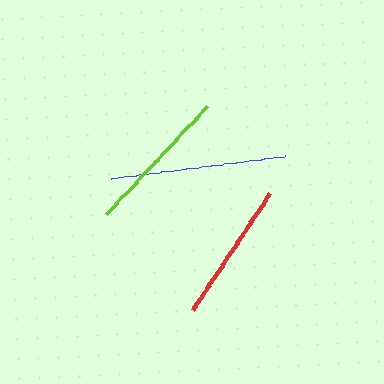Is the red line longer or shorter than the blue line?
The blue line is longer than the red line.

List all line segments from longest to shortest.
From longest to shortest: blue, lime, red.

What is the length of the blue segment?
The blue segment is approximately 176 pixels long.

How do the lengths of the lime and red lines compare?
The lime and red lines are approximately the same length.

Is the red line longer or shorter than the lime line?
The lime line is longer than the red line.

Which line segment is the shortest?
The red line is the shortest at approximately 139 pixels.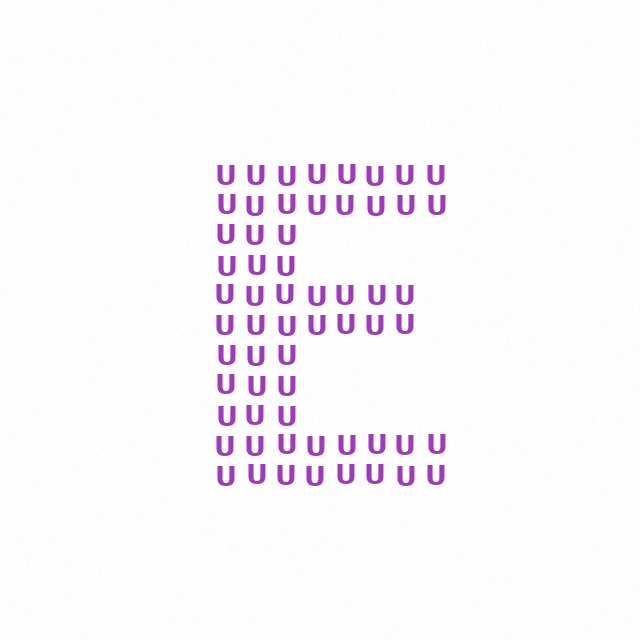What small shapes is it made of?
It is made of small letter U's.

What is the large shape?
The large shape is the letter E.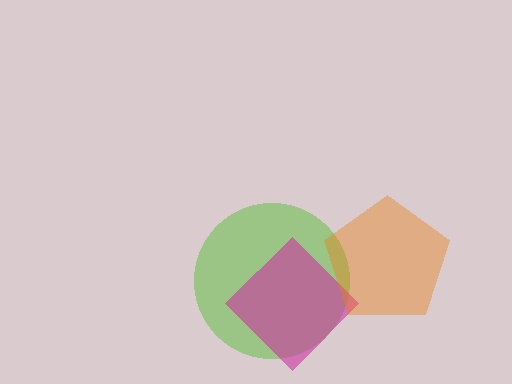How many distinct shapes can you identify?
There are 3 distinct shapes: a lime circle, a magenta diamond, an orange pentagon.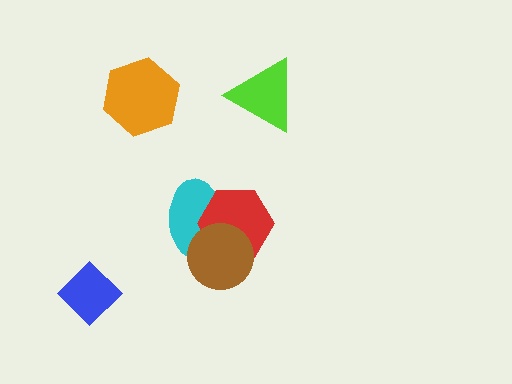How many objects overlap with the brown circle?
2 objects overlap with the brown circle.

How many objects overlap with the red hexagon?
2 objects overlap with the red hexagon.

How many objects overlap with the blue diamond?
0 objects overlap with the blue diamond.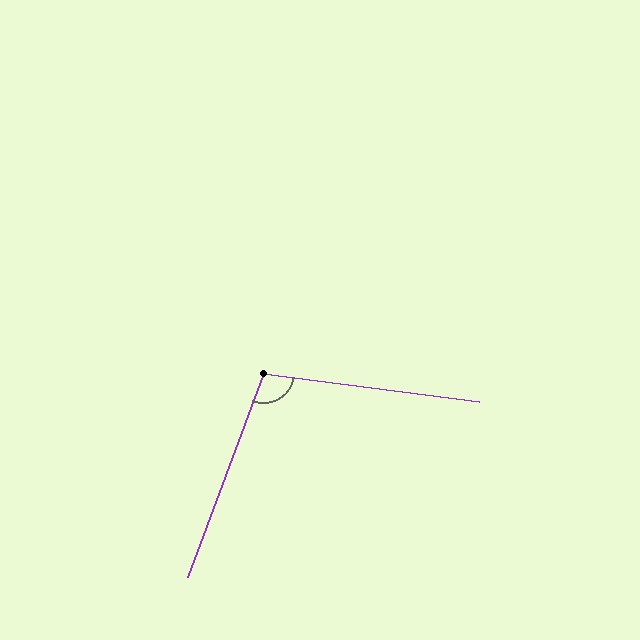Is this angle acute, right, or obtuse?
It is obtuse.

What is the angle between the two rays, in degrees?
Approximately 103 degrees.